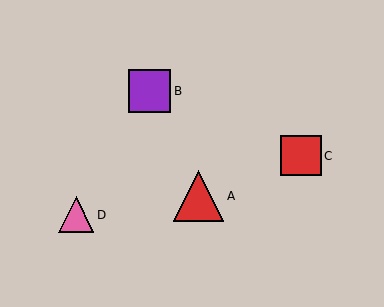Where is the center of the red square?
The center of the red square is at (301, 156).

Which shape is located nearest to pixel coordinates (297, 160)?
The red square (labeled C) at (301, 156) is nearest to that location.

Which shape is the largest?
The red triangle (labeled A) is the largest.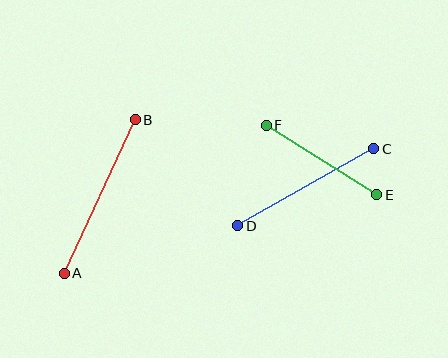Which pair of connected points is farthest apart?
Points A and B are farthest apart.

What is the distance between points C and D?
The distance is approximately 156 pixels.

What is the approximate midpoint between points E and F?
The midpoint is at approximately (321, 160) pixels.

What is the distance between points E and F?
The distance is approximately 130 pixels.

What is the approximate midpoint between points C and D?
The midpoint is at approximately (306, 187) pixels.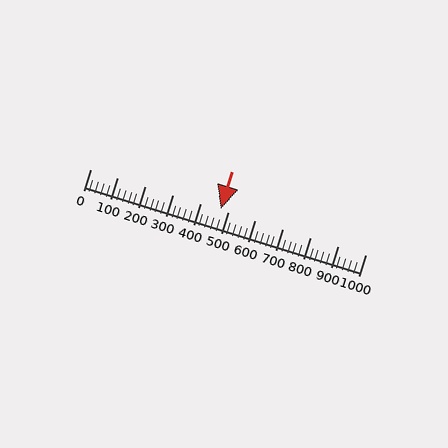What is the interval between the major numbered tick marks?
The major tick marks are spaced 100 units apart.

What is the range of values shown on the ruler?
The ruler shows values from 0 to 1000.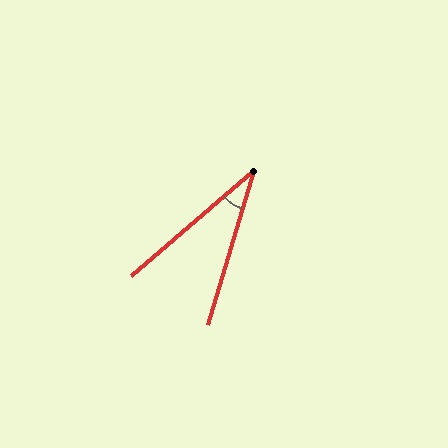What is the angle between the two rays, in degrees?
Approximately 33 degrees.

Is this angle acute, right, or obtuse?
It is acute.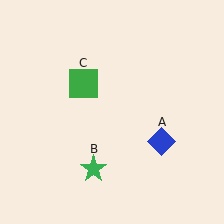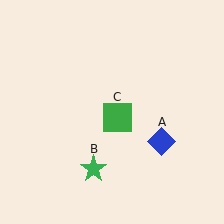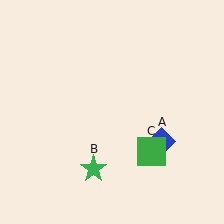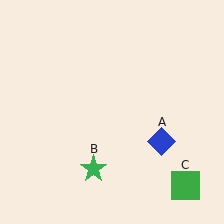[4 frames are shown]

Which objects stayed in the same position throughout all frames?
Blue diamond (object A) and green star (object B) remained stationary.